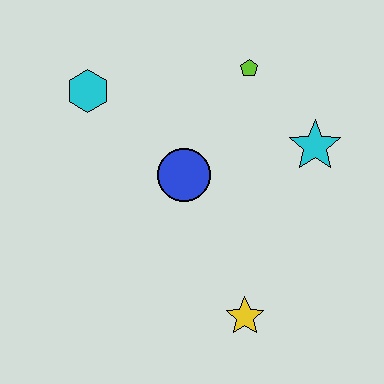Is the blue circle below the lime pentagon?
Yes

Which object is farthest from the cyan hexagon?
The yellow star is farthest from the cyan hexagon.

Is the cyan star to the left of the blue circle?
No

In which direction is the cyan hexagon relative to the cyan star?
The cyan hexagon is to the left of the cyan star.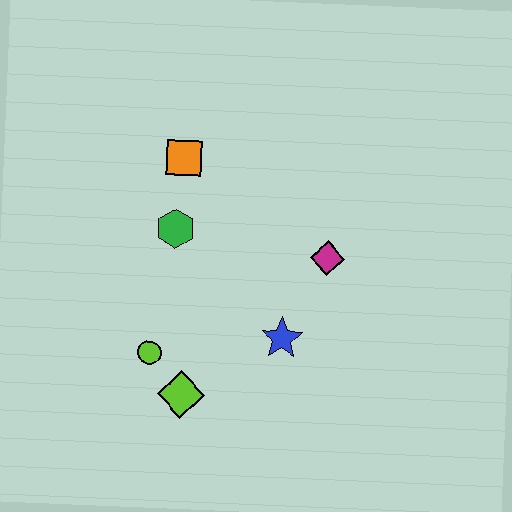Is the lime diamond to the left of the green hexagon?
No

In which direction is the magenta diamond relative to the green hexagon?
The magenta diamond is to the right of the green hexagon.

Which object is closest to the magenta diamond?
The blue star is closest to the magenta diamond.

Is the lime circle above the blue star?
No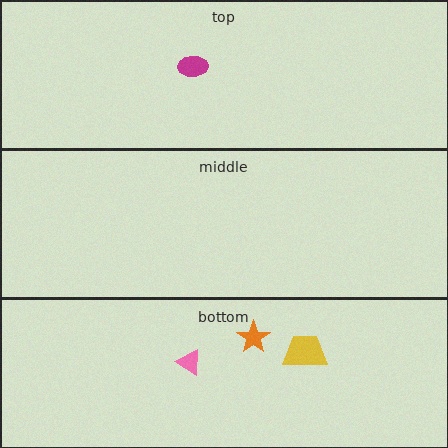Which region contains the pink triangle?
The bottom region.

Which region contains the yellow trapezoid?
The bottom region.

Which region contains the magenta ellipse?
The top region.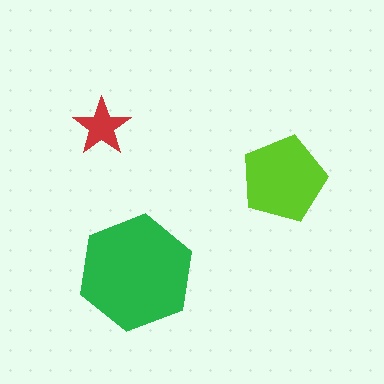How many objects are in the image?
There are 3 objects in the image.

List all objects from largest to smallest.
The green hexagon, the lime pentagon, the red star.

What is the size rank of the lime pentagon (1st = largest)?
2nd.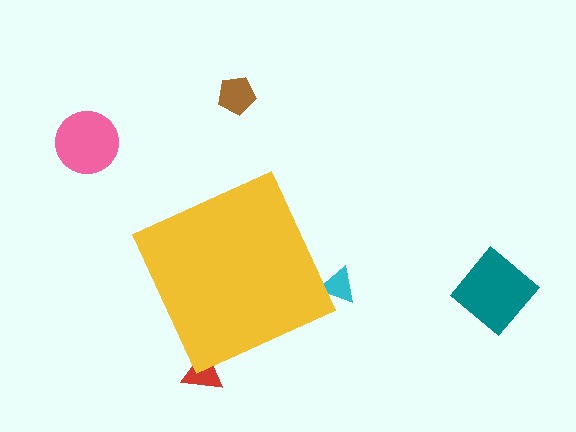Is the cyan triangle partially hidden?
Yes, the cyan triangle is partially hidden behind the yellow diamond.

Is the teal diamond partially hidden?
No, the teal diamond is fully visible.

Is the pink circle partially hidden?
No, the pink circle is fully visible.